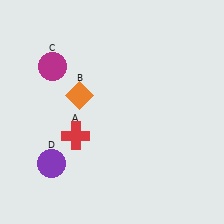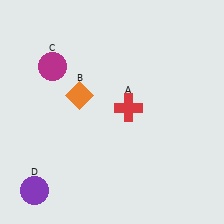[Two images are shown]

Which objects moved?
The objects that moved are: the red cross (A), the purple circle (D).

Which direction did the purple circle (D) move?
The purple circle (D) moved down.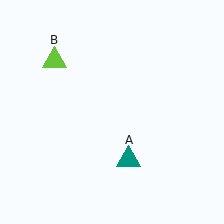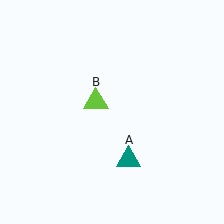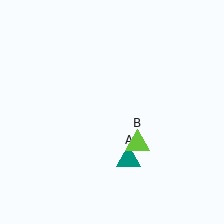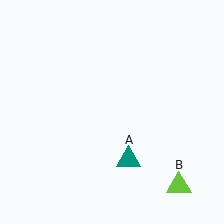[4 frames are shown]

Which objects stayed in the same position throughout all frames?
Teal triangle (object A) remained stationary.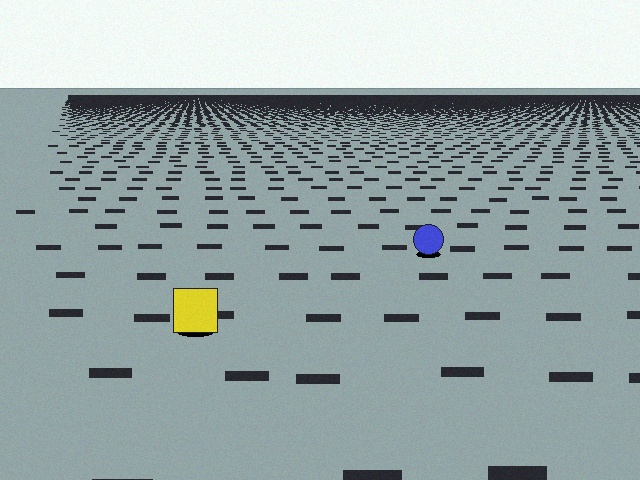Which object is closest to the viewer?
The yellow square is closest. The texture marks near it are larger and more spread out.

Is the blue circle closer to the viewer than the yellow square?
No. The yellow square is closer — you can tell from the texture gradient: the ground texture is coarser near it.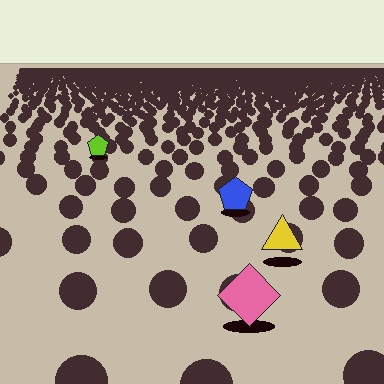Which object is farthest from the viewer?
The lime pentagon is farthest from the viewer. It appears smaller and the ground texture around it is denser.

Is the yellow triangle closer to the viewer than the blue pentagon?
Yes. The yellow triangle is closer — you can tell from the texture gradient: the ground texture is coarser near it.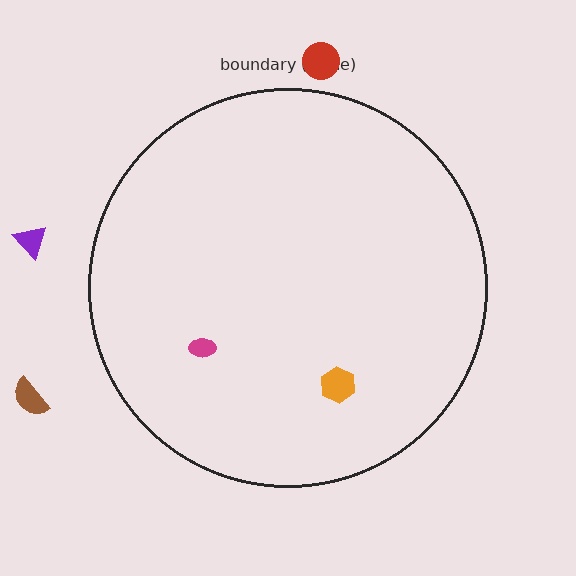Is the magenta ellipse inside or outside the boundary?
Inside.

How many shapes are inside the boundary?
2 inside, 3 outside.